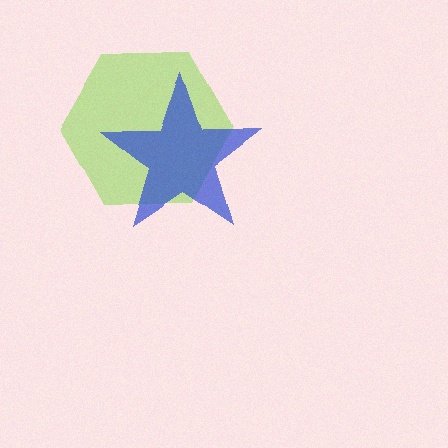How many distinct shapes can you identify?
There are 2 distinct shapes: a lime hexagon, a blue star.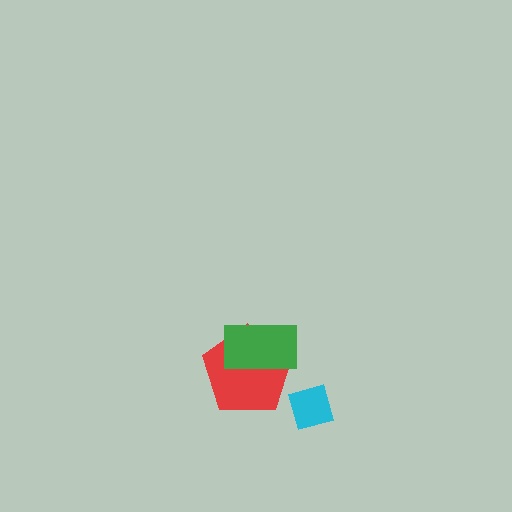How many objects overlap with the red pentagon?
1 object overlaps with the red pentagon.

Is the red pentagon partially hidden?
Yes, it is partially covered by another shape.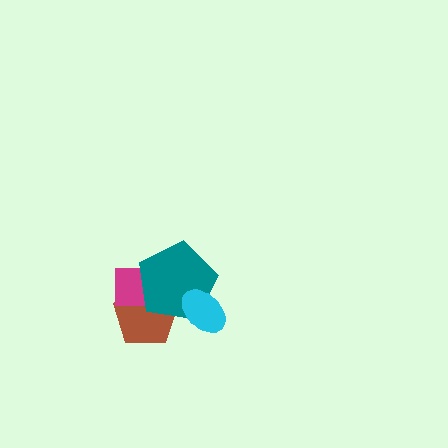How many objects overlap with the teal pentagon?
3 objects overlap with the teal pentagon.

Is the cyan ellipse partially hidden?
No, no other shape covers it.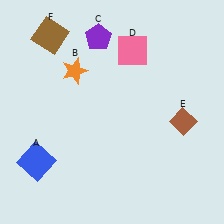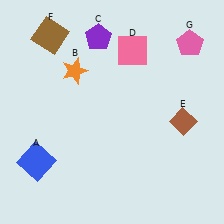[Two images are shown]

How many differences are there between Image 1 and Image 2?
There is 1 difference between the two images.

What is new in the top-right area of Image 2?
A pink pentagon (G) was added in the top-right area of Image 2.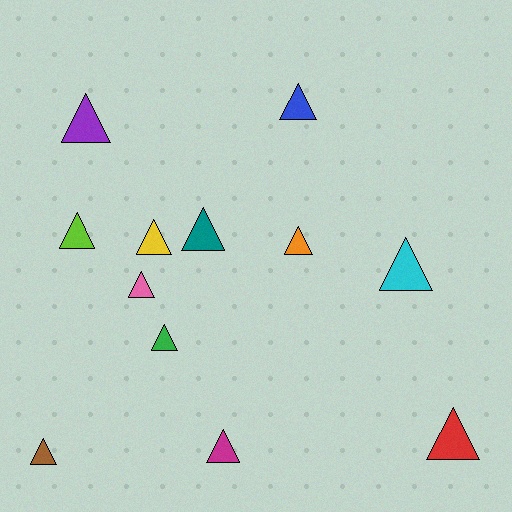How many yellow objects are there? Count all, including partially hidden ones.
There is 1 yellow object.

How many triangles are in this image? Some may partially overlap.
There are 12 triangles.